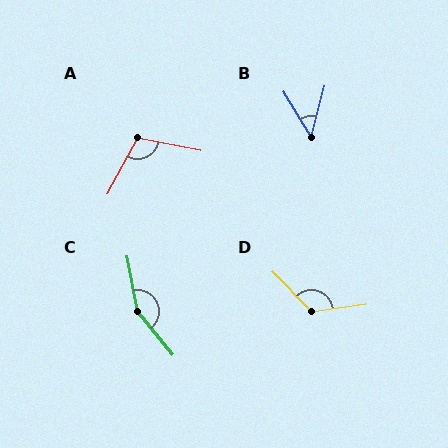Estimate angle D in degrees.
Approximately 126 degrees.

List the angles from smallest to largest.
B (46°), A (107°), D (126°), C (151°).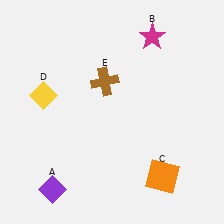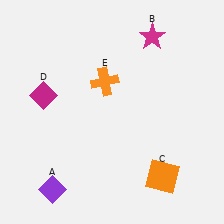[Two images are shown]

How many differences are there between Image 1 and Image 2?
There are 2 differences between the two images.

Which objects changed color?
D changed from yellow to magenta. E changed from brown to orange.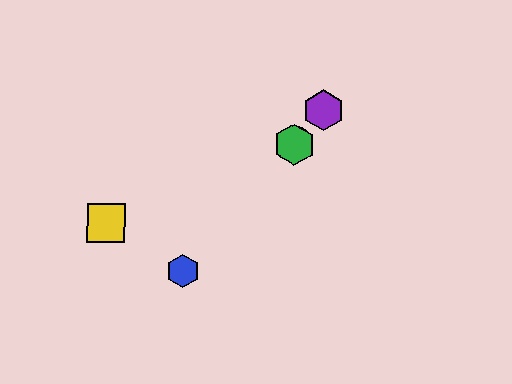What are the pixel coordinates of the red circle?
The red circle is at (296, 142).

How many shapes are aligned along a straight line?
4 shapes (the red circle, the blue hexagon, the green hexagon, the purple hexagon) are aligned along a straight line.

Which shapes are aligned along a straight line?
The red circle, the blue hexagon, the green hexagon, the purple hexagon are aligned along a straight line.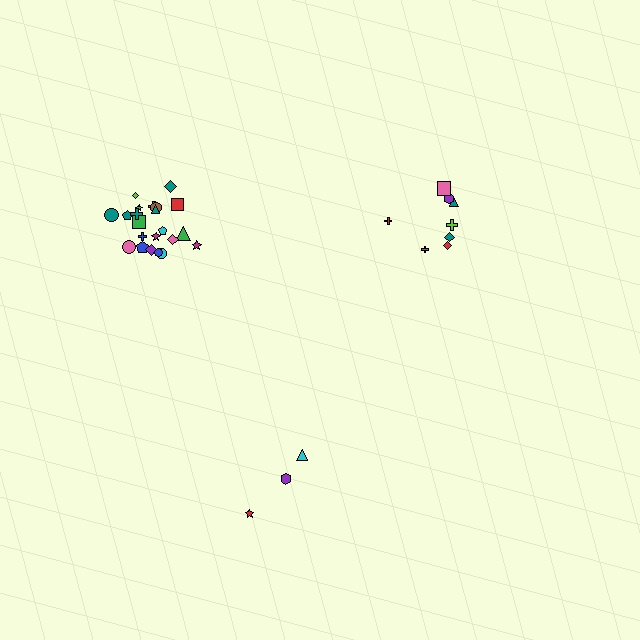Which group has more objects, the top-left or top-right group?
The top-left group.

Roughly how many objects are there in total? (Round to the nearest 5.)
Roughly 35 objects in total.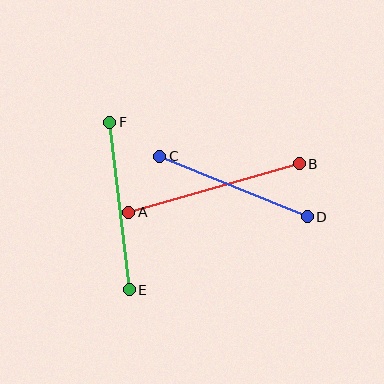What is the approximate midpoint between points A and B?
The midpoint is at approximately (214, 188) pixels.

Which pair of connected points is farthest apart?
Points A and B are farthest apart.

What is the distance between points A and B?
The distance is approximately 177 pixels.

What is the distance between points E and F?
The distance is approximately 168 pixels.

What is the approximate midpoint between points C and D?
The midpoint is at approximately (234, 187) pixels.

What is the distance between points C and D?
The distance is approximately 159 pixels.